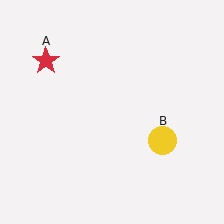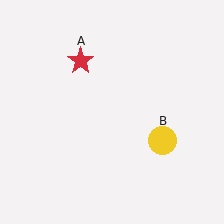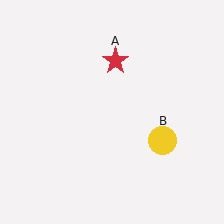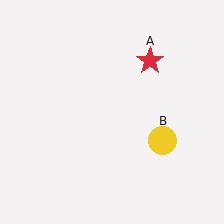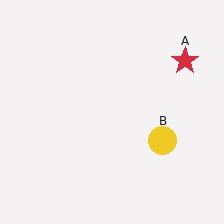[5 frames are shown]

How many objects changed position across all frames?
1 object changed position: red star (object A).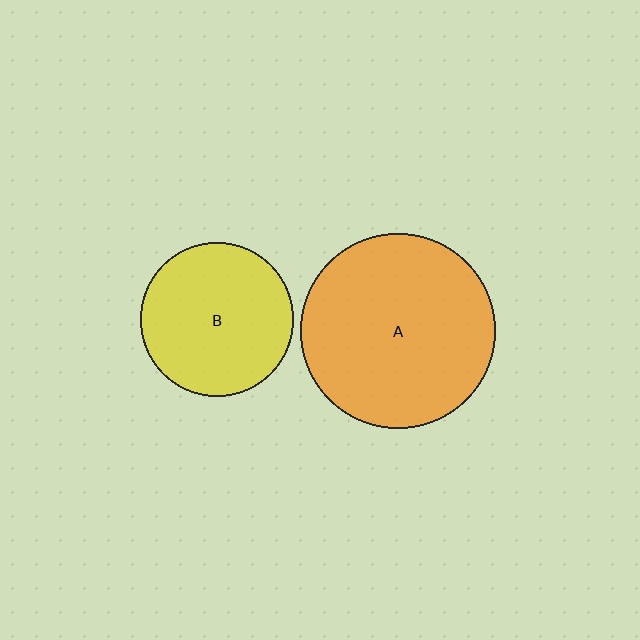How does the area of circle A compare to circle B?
Approximately 1.6 times.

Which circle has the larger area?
Circle A (orange).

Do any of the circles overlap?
No, none of the circles overlap.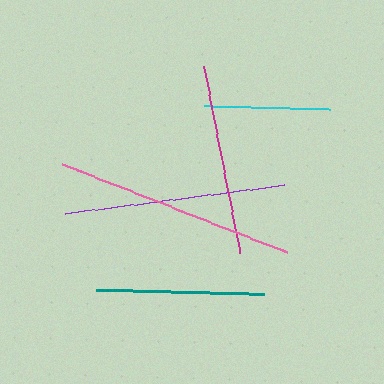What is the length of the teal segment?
The teal segment is approximately 168 pixels long.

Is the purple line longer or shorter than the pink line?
The pink line is longer than the purple line.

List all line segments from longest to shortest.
From longest to shortest: pink, purple, magenta, teal, cyan.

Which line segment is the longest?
The pink line is the longest at approximately 242 pixels.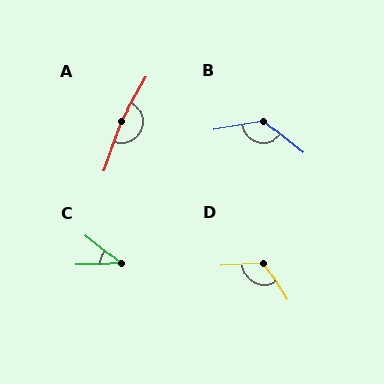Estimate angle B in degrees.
Approximately 132 degrees.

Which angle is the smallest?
C, at approximately 38 degrees.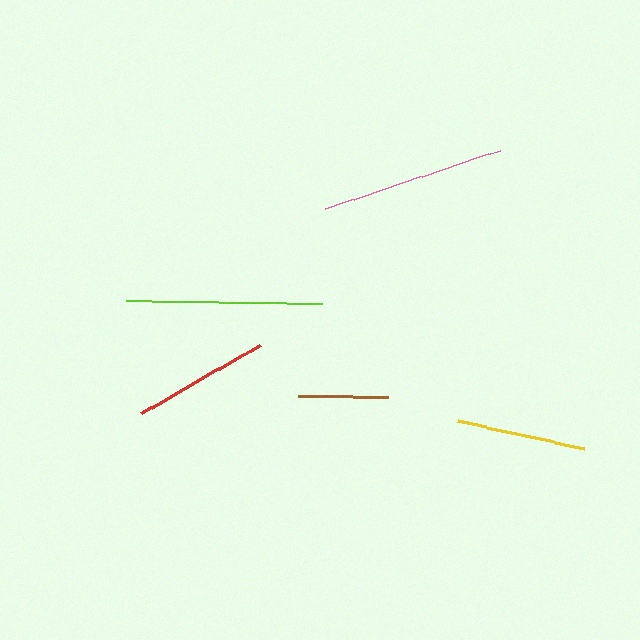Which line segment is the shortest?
The brown line is the shortest at approximately 90 pixels.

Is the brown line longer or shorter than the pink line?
The pink line is longer than the brown line.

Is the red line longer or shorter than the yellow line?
The red line is longer than the yellow line.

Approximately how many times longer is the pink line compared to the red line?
The pink line is approximately 1.3 times the length of the red line.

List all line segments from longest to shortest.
From longest to shortest: lime, pink, red, yellow, brown.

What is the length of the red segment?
The red segment is approximately 137 pixels long.